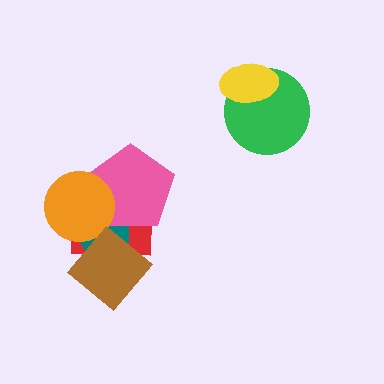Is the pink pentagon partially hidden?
Yes, it is partially covered by another shape.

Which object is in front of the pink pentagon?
The orange circle is in front of the pink pentagon.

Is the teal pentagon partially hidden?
Yes, it is partially covered by another shape.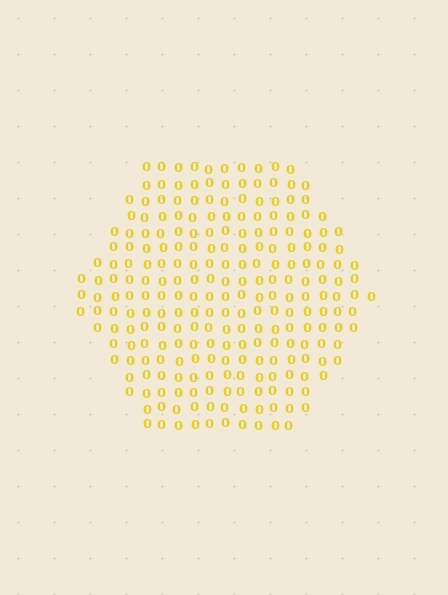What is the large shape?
The large shape is a hexagon.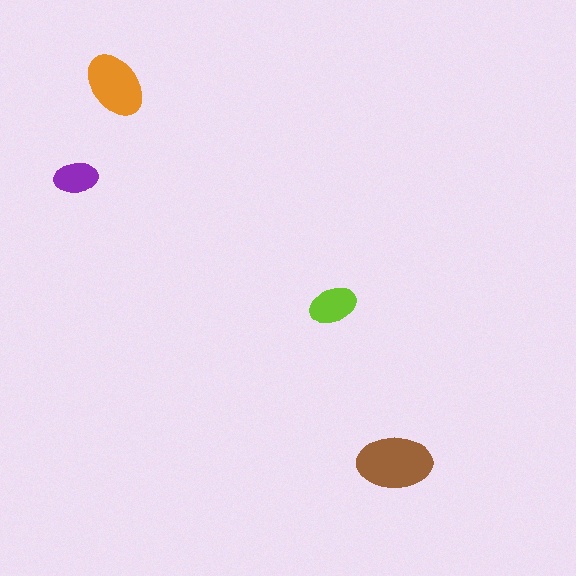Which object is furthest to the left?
The purple ellipse is leftmost.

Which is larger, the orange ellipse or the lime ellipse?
The orange one.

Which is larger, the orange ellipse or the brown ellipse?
The brown one.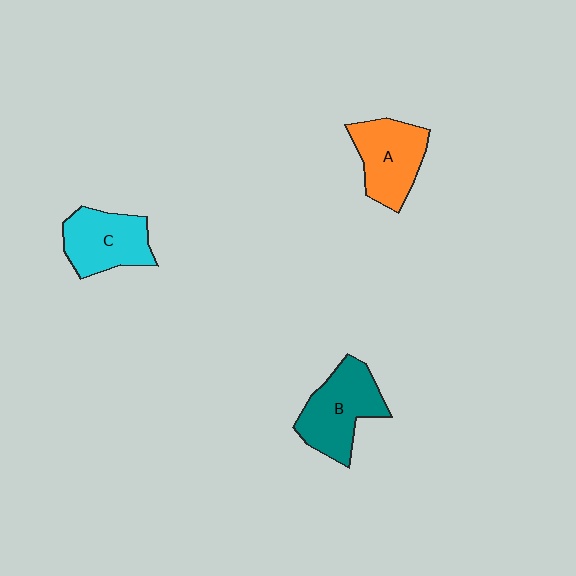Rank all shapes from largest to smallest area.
From largest to smallest: B (teal), A (orange), C (cyan).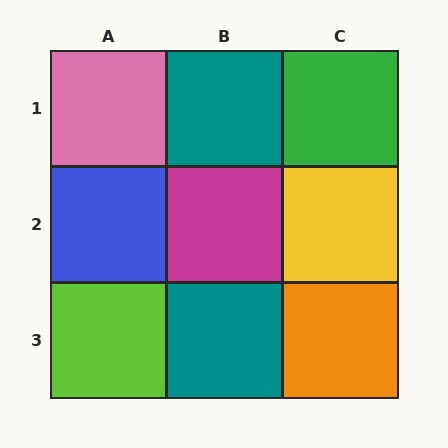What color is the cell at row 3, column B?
Teal.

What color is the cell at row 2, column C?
Yellow.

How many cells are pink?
1 cell is pink.